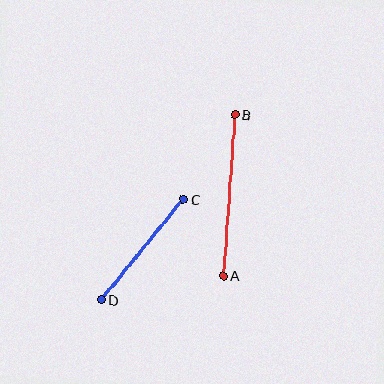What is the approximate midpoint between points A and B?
The midpoint is at approximately (229, 195) pixels.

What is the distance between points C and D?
The distance is approximately 130 pixels.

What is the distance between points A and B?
The distance is approximately 161 pixels.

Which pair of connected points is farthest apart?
Points A and B are farthest apart.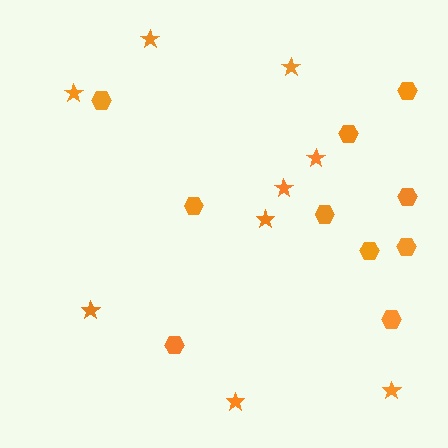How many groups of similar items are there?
There are 2 groups: one group of stars (9) and one group of hexagons (10).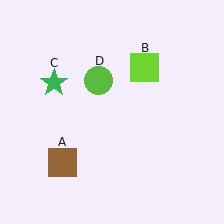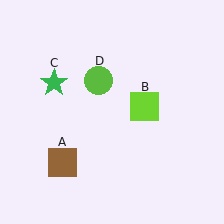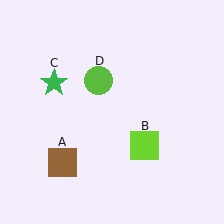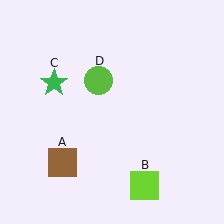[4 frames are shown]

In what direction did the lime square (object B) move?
The lime square (object B) moved down.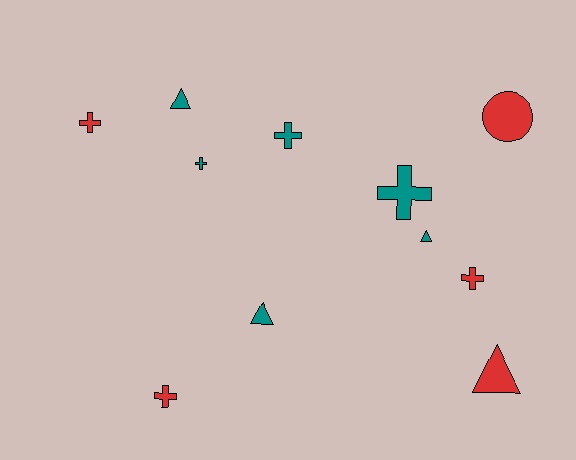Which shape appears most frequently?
Cross, with 6 objects.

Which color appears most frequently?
Teal, with 6 objects.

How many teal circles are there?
There are no teal circles.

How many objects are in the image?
There are 11 objects.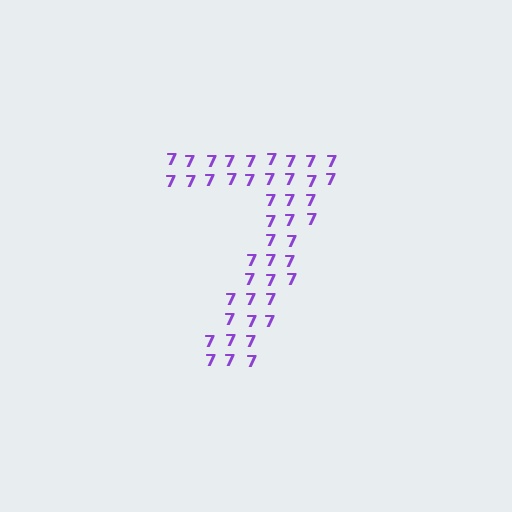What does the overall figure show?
The overall figure shows the digit 7.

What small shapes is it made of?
It is made of small digit 7's.